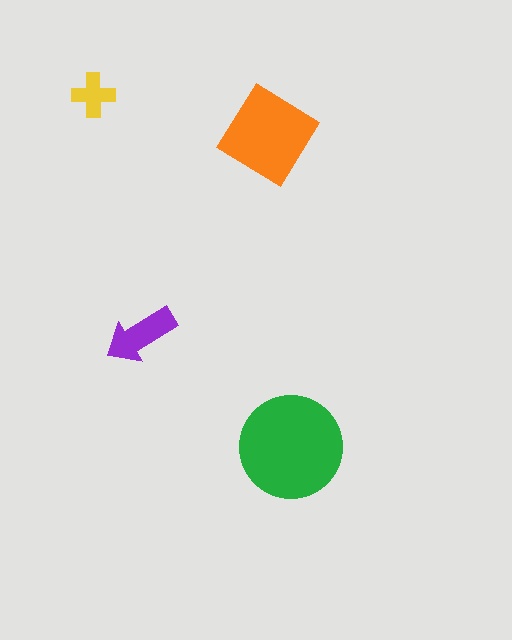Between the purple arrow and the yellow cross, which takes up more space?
The purple arrow.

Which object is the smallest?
The yellow cross.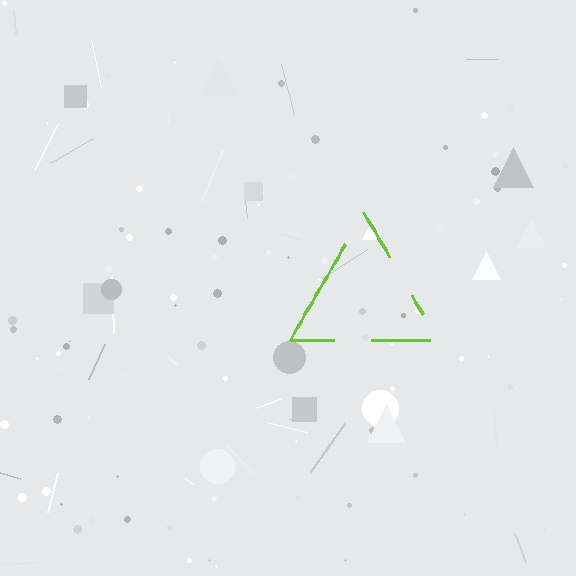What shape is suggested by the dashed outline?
The dashed outline suggests a triangle.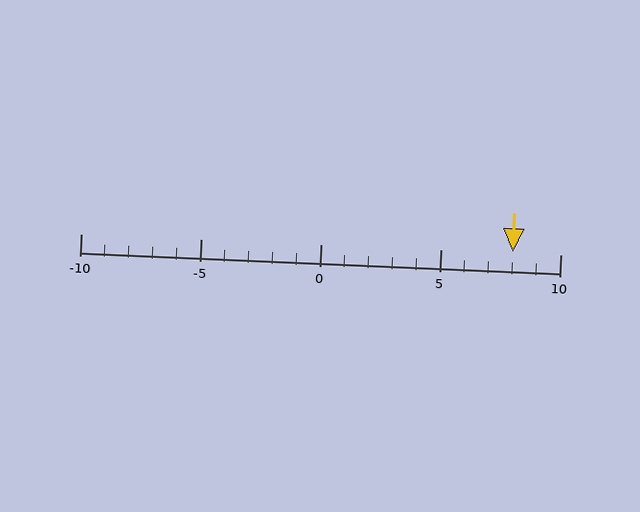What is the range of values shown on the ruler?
The ruler shows values from -10 to 10.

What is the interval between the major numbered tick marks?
The major tick marks are spaced 5 units apart.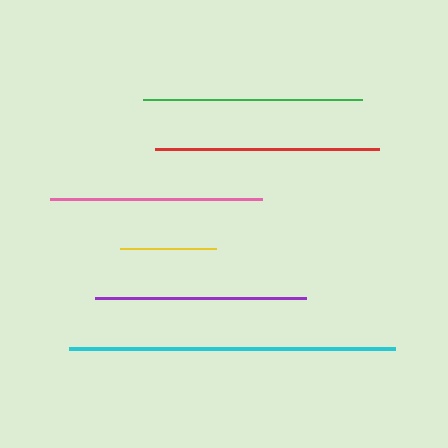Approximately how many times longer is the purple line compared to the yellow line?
The purple line is approximately 2.2 times the length of the yellow line.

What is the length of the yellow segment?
The yellow segment is approximately 96 pixels long.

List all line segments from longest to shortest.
From longest to shortest: cyan, red, green, pink, purple, yellow.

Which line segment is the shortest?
The yellow line is the shortest at approximately 96 pixels.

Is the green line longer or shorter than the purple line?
The green line is longer than the purple line.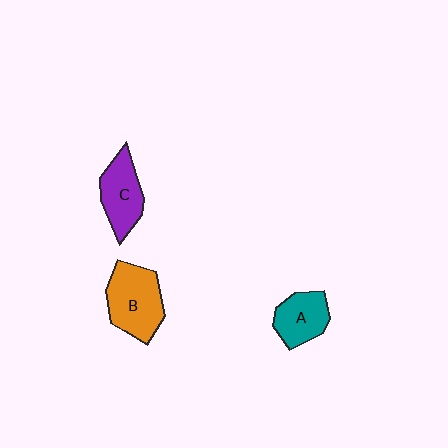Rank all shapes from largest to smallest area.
From largest to smallest: B (orange), C (purple), A (teal).